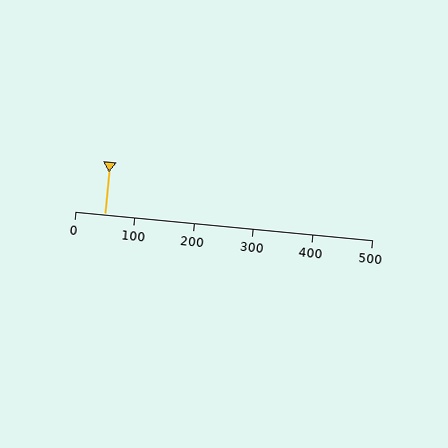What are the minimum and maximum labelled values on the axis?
The axis runs from 0 to 500.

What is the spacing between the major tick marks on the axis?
The major ticks are spaced 100 apart.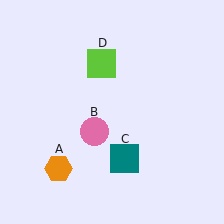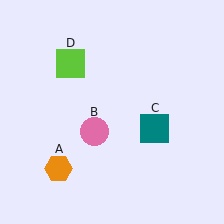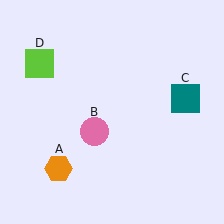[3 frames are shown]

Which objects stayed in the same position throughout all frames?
Orange hexagon (object A) and pink circle (object B) remained stationary.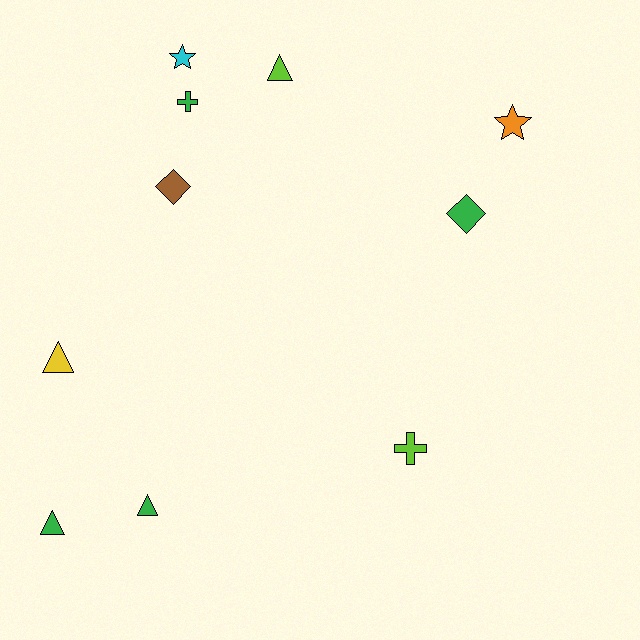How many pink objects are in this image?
There are no pink objects.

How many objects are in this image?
There are 10 objects.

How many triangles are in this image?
There are 4 triangles.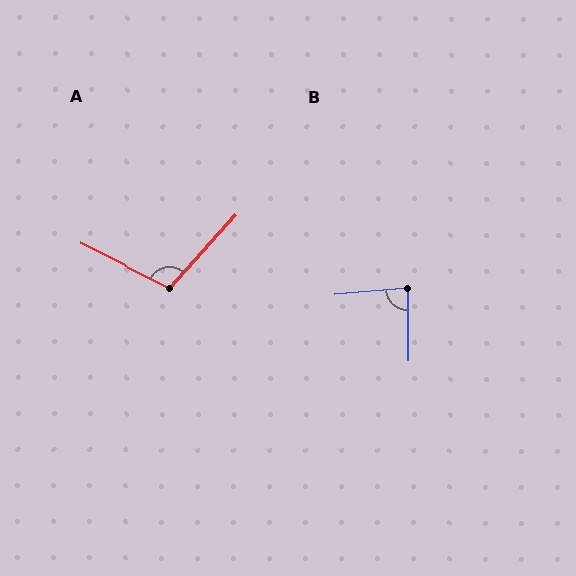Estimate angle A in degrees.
Approximately 105 degrees.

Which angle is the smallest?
B, at approximately 85 degrees.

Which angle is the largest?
A, at approximately 105 degrees.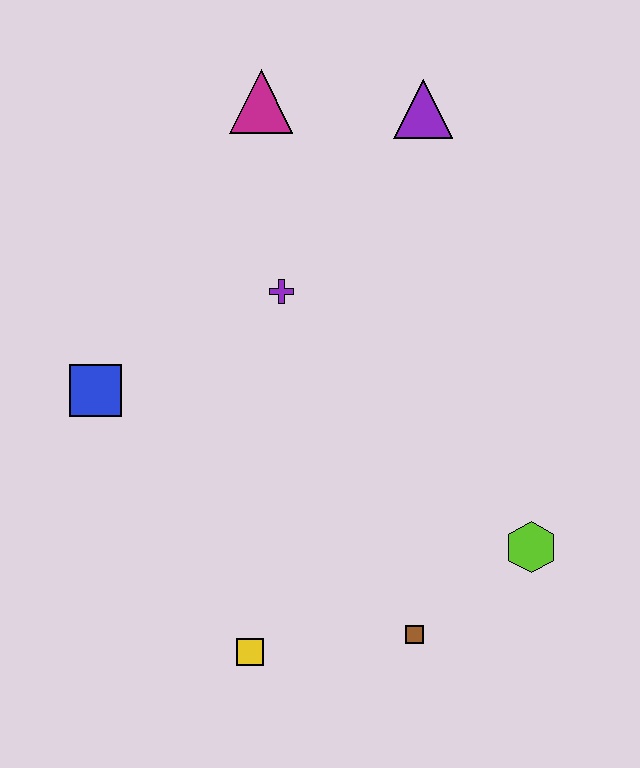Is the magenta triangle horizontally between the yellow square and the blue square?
No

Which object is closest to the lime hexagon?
The brown square is closest to the lime hexagon.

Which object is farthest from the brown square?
The magenta triangle is farthest from the brown square.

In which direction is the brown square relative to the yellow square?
The brown square is to the right of the yellow square.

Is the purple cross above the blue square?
Yes